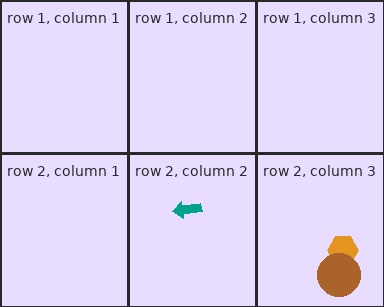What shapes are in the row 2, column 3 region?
The orange hexagon, the brown circle.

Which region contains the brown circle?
The row 2, column 3 region.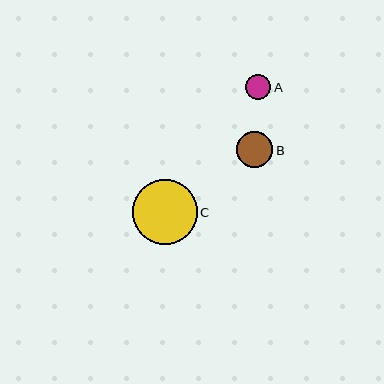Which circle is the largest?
Circle C is the largest with a size of approximately 65 pixels.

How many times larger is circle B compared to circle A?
Circle B is approximately 1.4 times the size of circle A.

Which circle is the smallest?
Circle A is the smallest with a size of approximately 25 pixels.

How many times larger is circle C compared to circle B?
Circle C is approximately 1.8 times the size of circle B.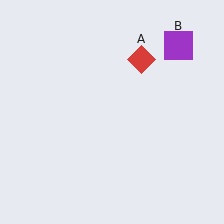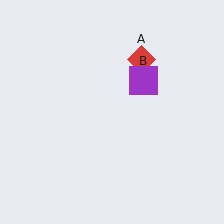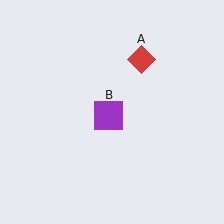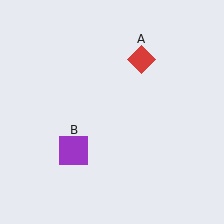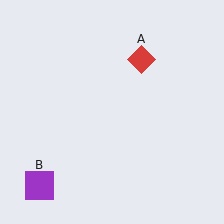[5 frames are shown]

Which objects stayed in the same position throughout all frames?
Red diamond (object A) remained stationary.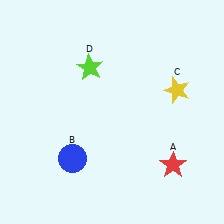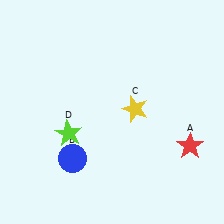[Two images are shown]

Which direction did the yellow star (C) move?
The yellow star (C) moved left.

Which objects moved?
The objects that moved are: the red star (A), the yellow star (C), the lime star (D).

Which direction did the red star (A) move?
The red star (A) moved up.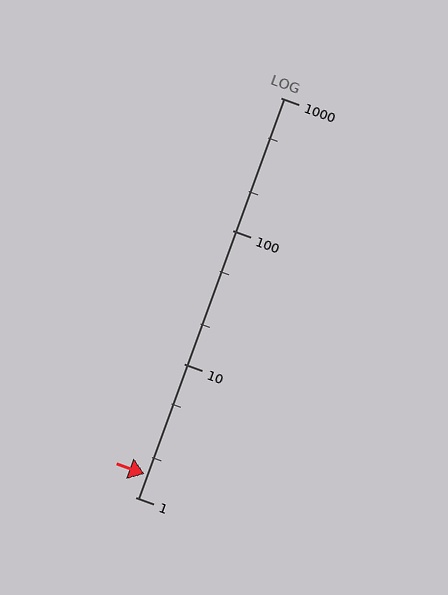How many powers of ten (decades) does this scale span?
The scale spans 3 decades, from 1 to 1000.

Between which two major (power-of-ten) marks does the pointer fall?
The pointer is between 1 and 10.